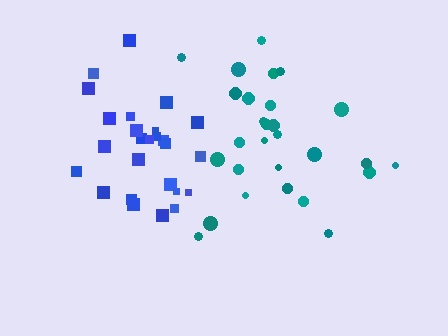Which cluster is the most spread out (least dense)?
Teal.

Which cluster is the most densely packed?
Blue.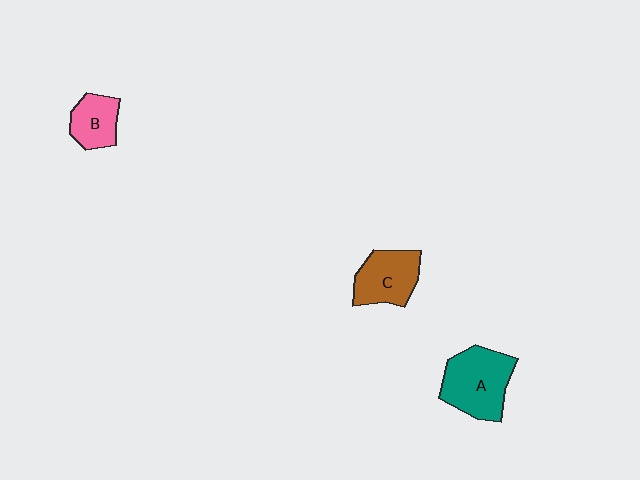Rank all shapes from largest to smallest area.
From largest to smallest: A (teal), C (brown), B (pink).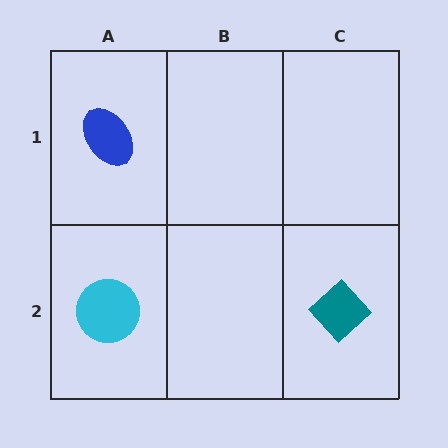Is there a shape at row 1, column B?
No, that cell is empty.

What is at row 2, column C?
A teal diamond.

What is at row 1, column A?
A blue ellipse.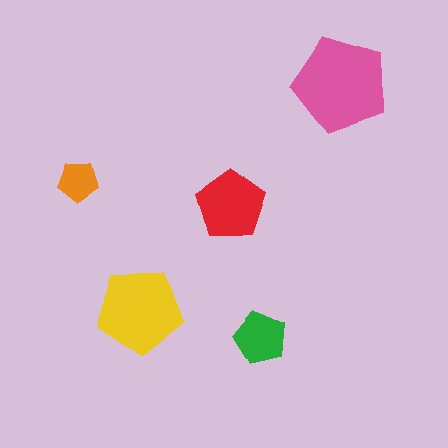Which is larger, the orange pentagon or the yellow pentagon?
The yellow one.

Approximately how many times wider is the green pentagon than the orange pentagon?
About 1.5 times wider.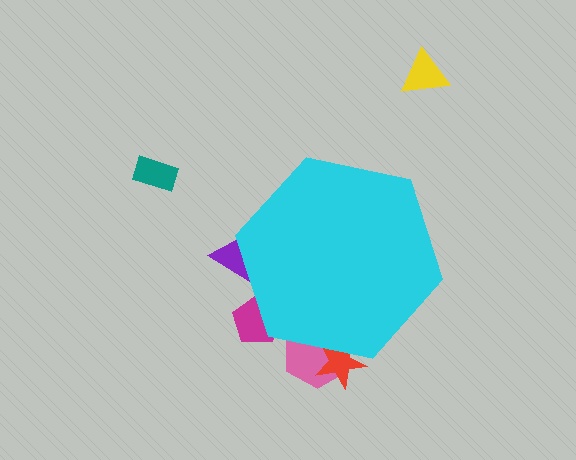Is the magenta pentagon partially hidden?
Yes, the magenta pentagon is partially hidden behind the cyan hexagon.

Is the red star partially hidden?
Yes, the red star is partially hidden behind the cyan hexagon.